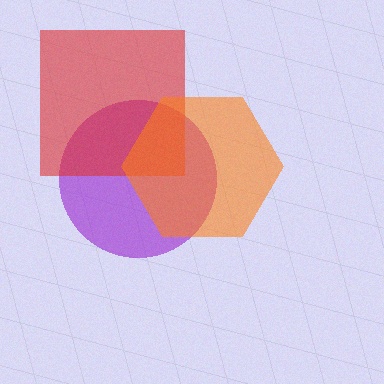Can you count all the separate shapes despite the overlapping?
Yes, there are 3 separate shapes.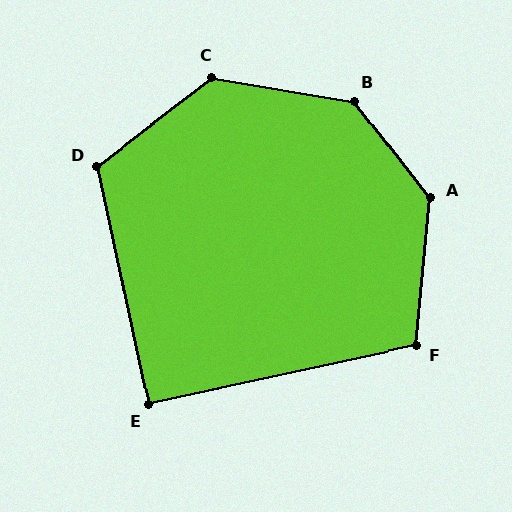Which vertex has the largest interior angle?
B, at approximately 137 degrees.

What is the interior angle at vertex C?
Approximately 133 degrees (obtuse).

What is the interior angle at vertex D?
Approximately 115 degrees (obtuse).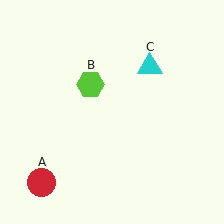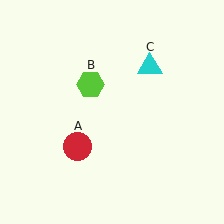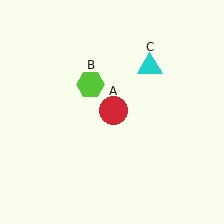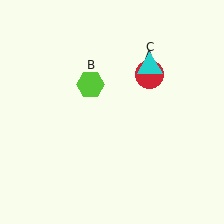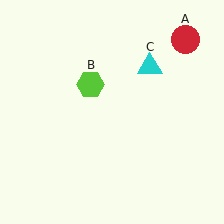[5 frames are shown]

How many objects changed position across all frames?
1 object changed position: red circle (object A).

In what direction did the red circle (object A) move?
The red circle (object A) moved up and to the right.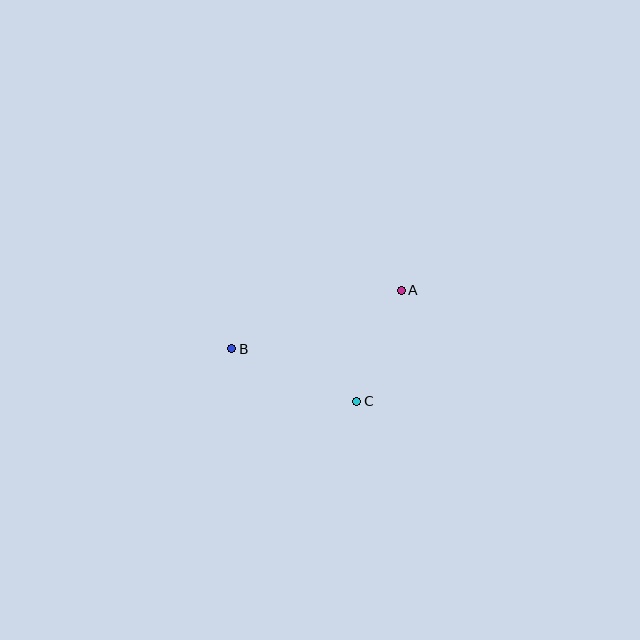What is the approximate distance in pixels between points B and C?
The distance between B and C is approximately 136 pixels.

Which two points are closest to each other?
Points A and C are closest to each other.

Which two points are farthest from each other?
Points A and B are farthest from each other.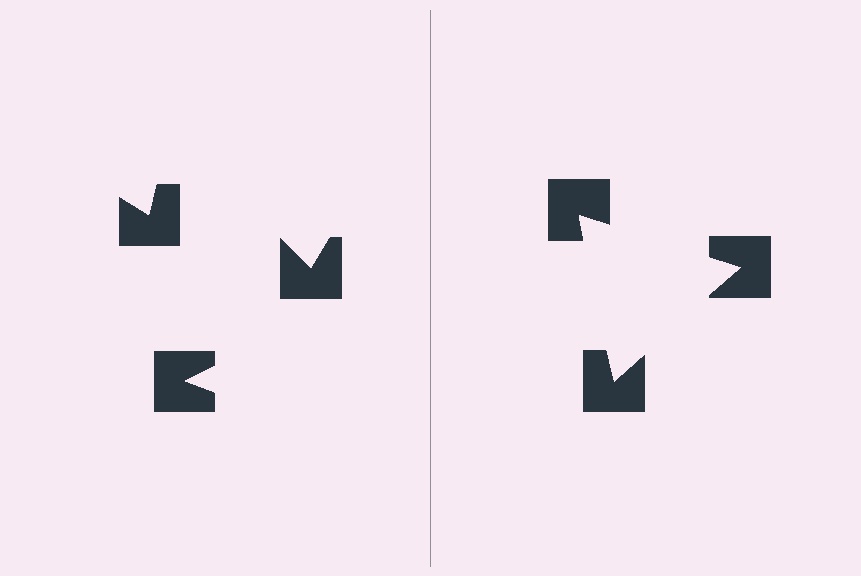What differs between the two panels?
The notched squares are positioned identically on both sides; only the wedge orientations differ. On the right they align to a triangle; on the left they are misaligned.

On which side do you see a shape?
An illusory triangle appears on the right side. On the left side the wedge cuts are rotated, so no coherent shape forms.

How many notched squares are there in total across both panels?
6 — 3 on each side.